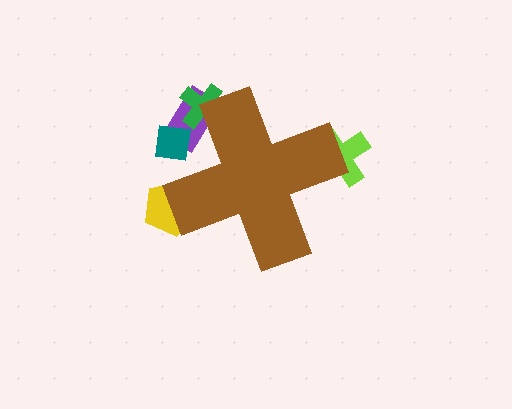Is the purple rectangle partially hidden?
Yes, the purple rectangle is partially hidden behind the brown cross.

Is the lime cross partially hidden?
Yes, the lime cross is partially hidden behind the brown cross.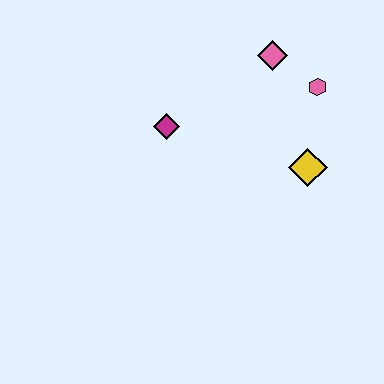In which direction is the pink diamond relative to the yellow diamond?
The pink diamond is above the yellow diamond.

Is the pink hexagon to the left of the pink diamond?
No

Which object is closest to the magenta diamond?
The pink diamond is closest to the magenta diamond.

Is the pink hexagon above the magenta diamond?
Yes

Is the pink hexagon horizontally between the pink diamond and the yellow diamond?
No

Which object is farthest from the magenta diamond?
The pink hexagon is farthest from the magenta diamond.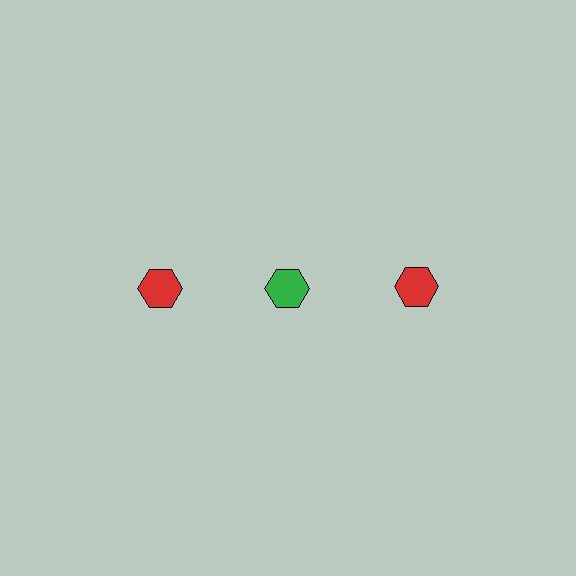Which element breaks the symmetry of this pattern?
The green hexagon in the top row, second from left column breaks the symmetry. All other shapes are red hexagons.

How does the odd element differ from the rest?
It has a different color: green instead of red.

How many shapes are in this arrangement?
There are 3 shapes arranged in a grid pattern.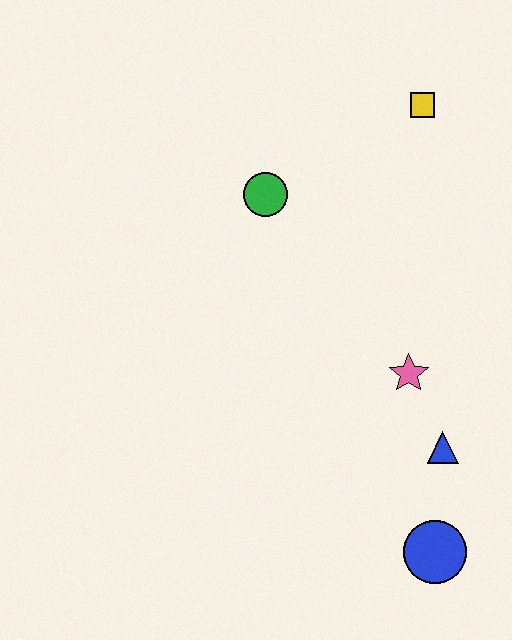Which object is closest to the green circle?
The yellow square is closest to the green circle.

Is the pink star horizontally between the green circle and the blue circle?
Yes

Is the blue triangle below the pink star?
Yes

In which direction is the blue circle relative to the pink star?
The blue circle is below the pink star.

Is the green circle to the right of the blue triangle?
No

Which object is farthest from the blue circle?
The yellow square is farthest from the blue circle.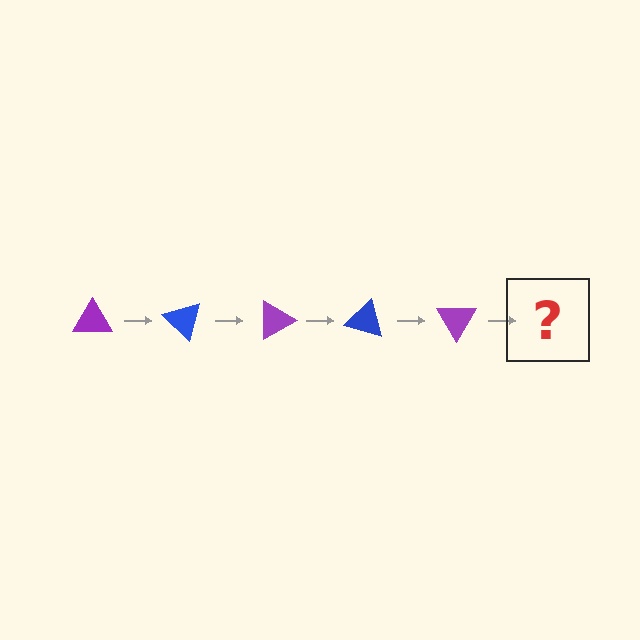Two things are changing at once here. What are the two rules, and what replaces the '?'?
The two rules are that it rotates 45 degrees each step and the color cycles through purple and blue. The '?' should be a blue triangle, rotated 225 degrees from the start.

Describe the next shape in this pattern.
It should be a blue triangle, rotated 225 degrees from the start.